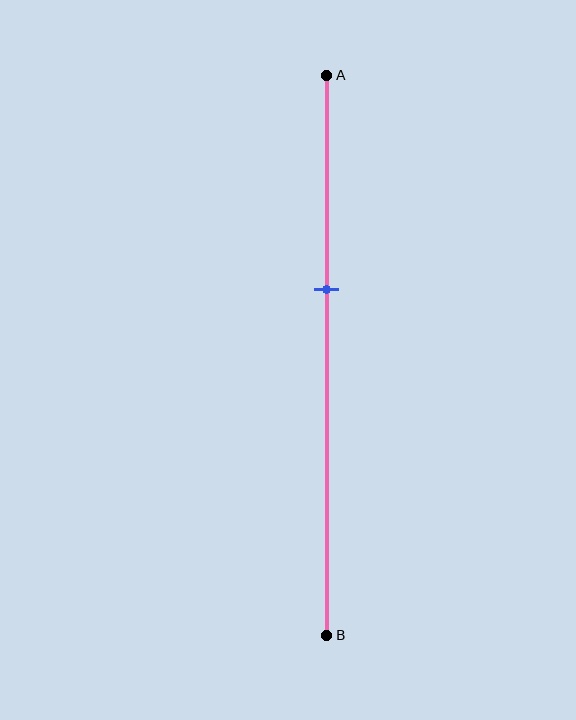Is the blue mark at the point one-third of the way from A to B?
No, the mark is at about 40% from A, not at the 33% one-third point.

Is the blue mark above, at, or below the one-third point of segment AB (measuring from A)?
The blue mark is below the one-third point of segment AB.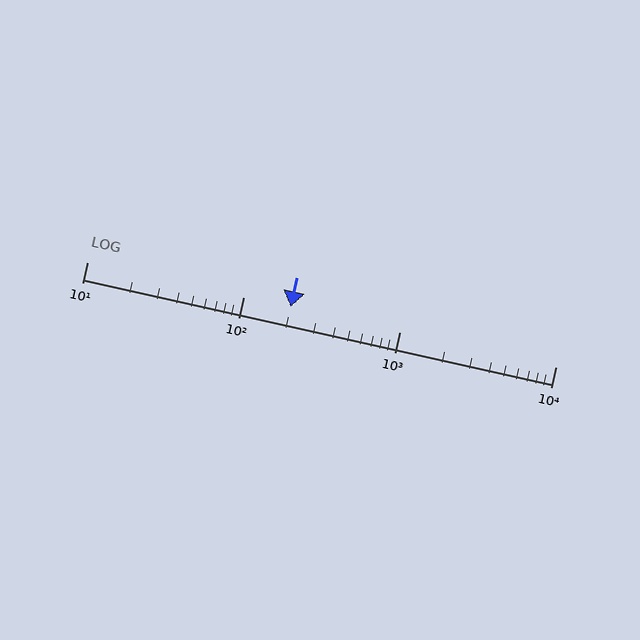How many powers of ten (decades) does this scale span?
The scale spans 3 decades, from 10 to 10000.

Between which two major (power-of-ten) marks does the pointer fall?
The pointer is between 100 and 1000.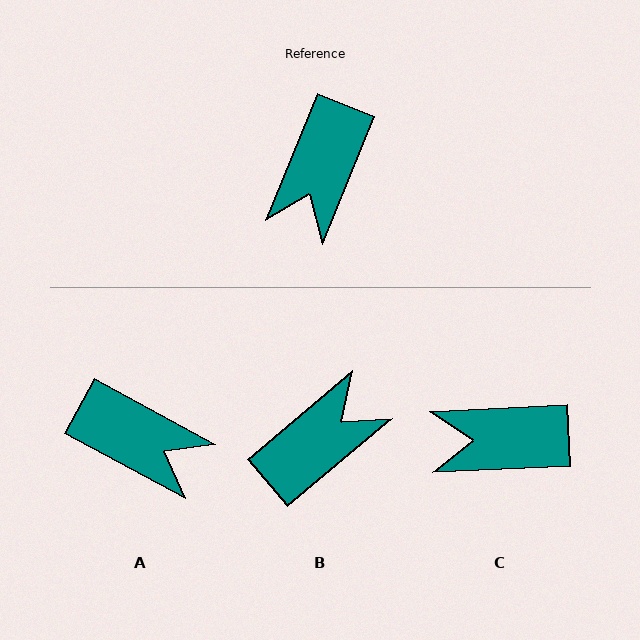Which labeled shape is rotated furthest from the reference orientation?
B, about 152 degrees away.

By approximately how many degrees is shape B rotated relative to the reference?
Approximately 152 degrees counter-clockwise.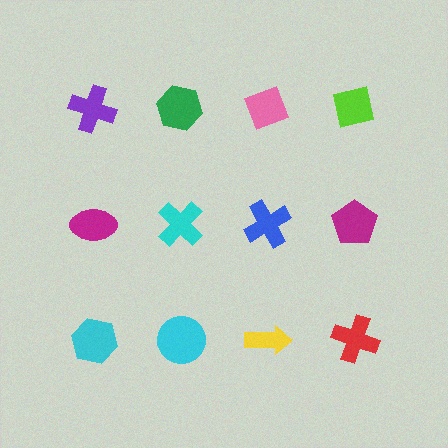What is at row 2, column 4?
A magenta pentagon.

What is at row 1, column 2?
A green hexagon.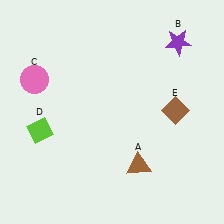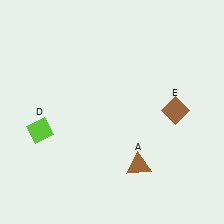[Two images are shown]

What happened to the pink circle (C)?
The pink circle (C) was removed in Image 2. It was in the top-left area of Image 1.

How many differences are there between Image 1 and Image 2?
There are 2 differences between the two images.